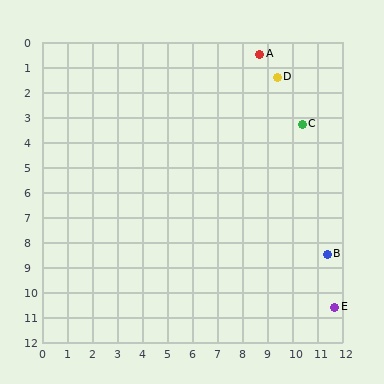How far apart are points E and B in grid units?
Points E and B are about 2.1 grid units apart.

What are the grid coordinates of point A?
Point A is at approximately (8.7, 0.5).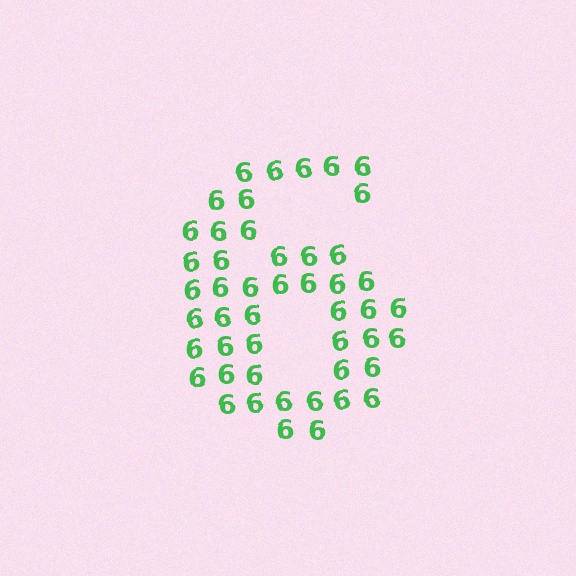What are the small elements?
The small elements are digit 6's.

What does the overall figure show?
The overall figure shows the digit 6.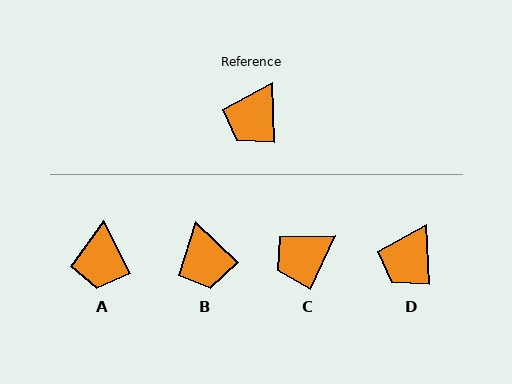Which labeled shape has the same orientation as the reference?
D.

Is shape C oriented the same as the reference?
No, it is off by about 27 degrees.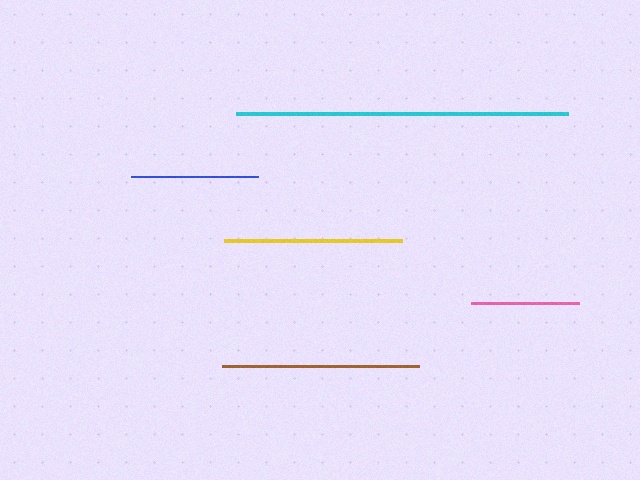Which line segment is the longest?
The cyan line is the longest at approximately 333 pixels.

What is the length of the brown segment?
The brown segment is approximately 197 pixels long.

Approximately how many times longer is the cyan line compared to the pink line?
The cyan line is approximately 3.1 times the length of the pink line.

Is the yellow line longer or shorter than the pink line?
The yellow line is longer than the pink line.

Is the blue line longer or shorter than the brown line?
The brown line is longer than the blue line.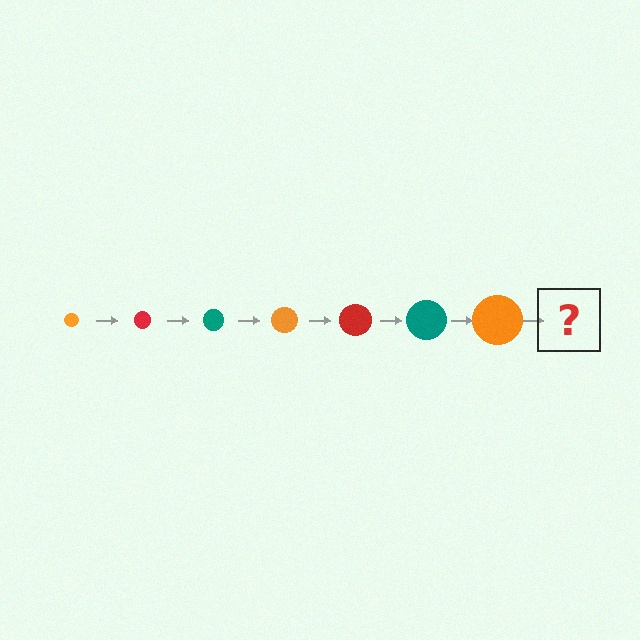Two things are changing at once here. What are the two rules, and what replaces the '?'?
The two rules are that the circle grows larger each step and the color cycles through orange, red, and teal. The '?' should be a red circle, larger than the previous one.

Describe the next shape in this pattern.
It should be a red circle, larger than the previous one.